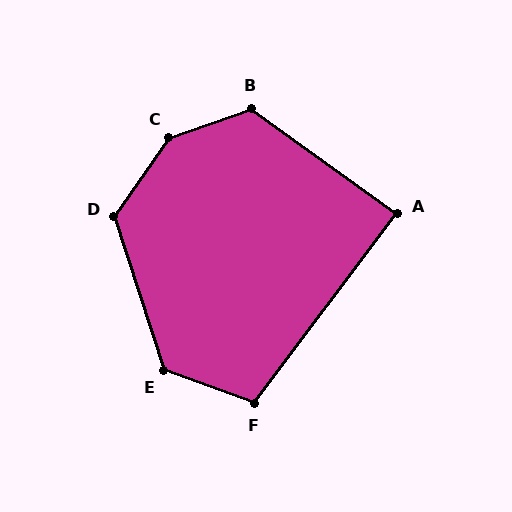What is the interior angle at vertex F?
Approximately 107 degrees (obtuse).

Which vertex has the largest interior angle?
C, at approximately 144 degrees.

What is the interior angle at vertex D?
Approximately 128 degrees (obtuse).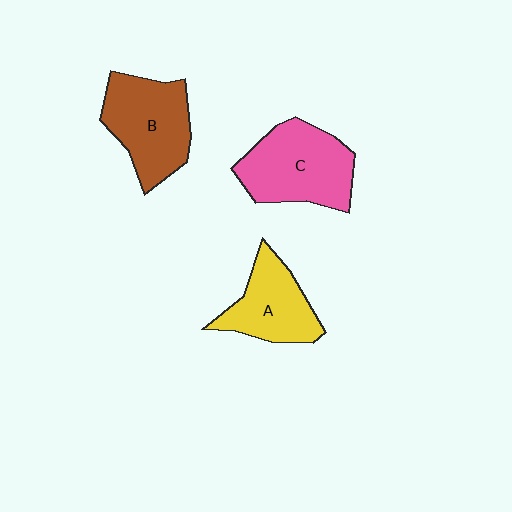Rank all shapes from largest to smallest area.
From largest to smallest: C (pink), B (brown), A (yellow).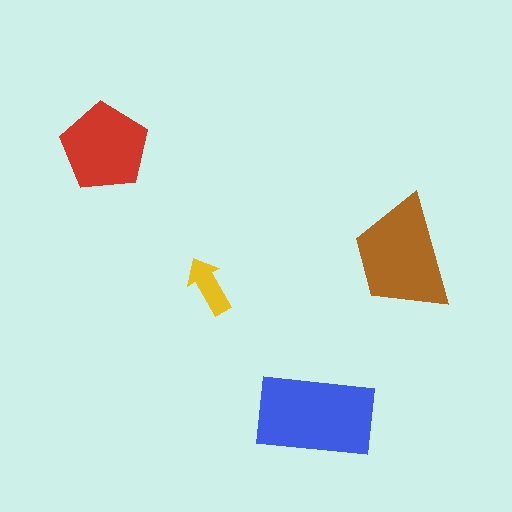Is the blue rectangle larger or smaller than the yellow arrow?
Larger.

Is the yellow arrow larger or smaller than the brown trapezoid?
Smaller.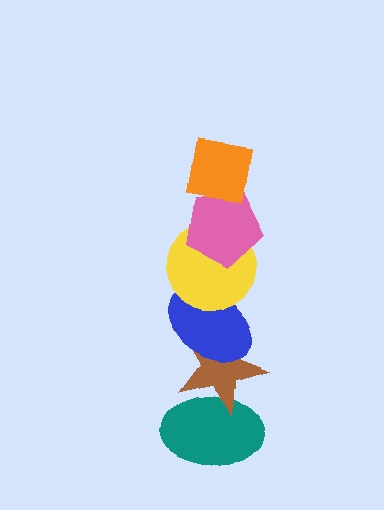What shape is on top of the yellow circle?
The pink pentagon is on top of the yellow circle.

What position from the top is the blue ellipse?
The blue ellipse is 4th from the top.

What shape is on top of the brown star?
The blue ellipse is on top of the brown star.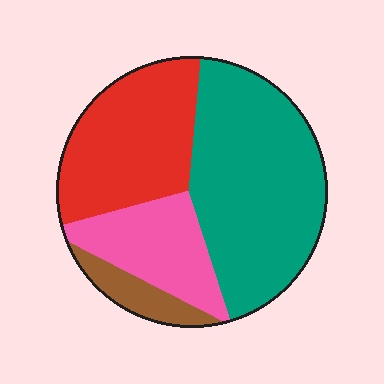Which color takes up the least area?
Brown, at roughly 10%.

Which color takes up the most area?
Teal, at roughly 45%.